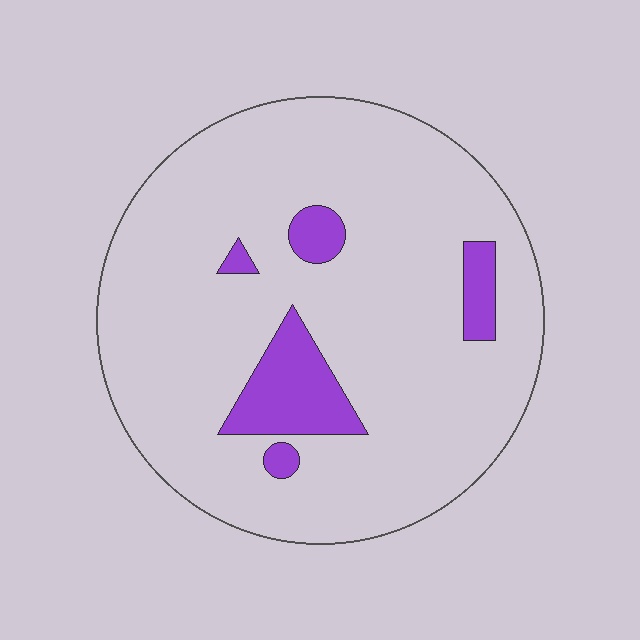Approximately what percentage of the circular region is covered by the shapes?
Approximately 10%.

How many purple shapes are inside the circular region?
5.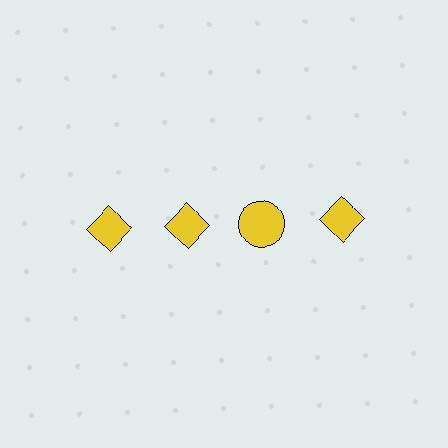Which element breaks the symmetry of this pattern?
The yellow circle in the top row, center column breaks the symmetry. All other shapes are yellow diamonds.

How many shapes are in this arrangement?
There are 4 shapes arranged in a grid pattern.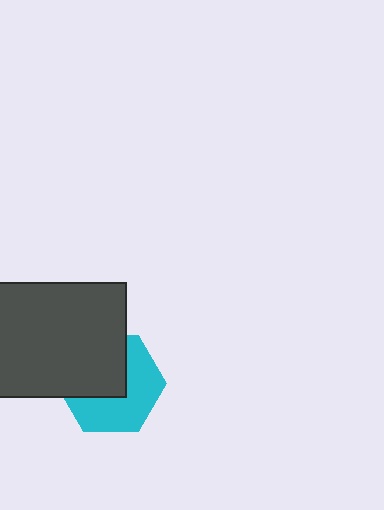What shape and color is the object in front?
The object in front is a dark gray rectangle.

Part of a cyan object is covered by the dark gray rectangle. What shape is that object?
It is a hexagon.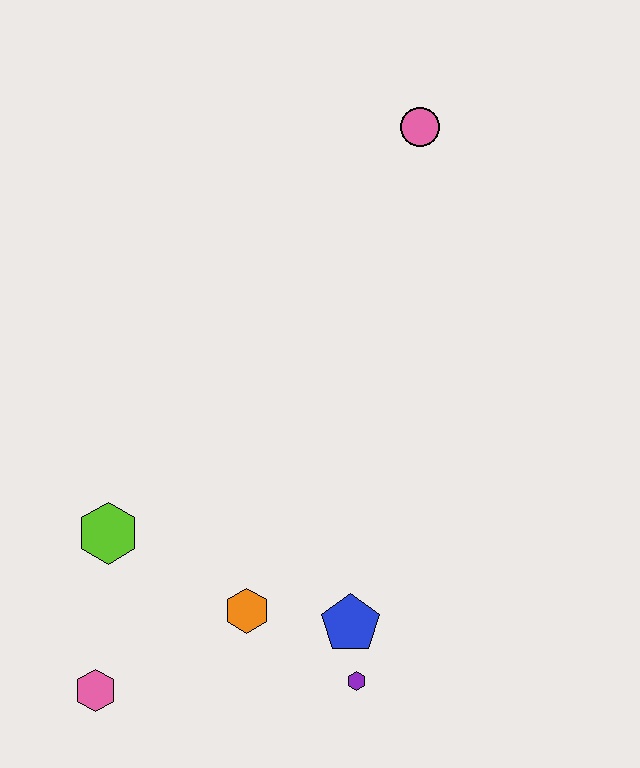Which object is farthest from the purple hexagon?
The pink circle is farthest from the purple hexagon.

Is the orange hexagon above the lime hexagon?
No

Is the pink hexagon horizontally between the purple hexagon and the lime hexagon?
No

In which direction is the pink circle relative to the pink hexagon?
The pink circle is above the pink hexagon.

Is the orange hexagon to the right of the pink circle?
No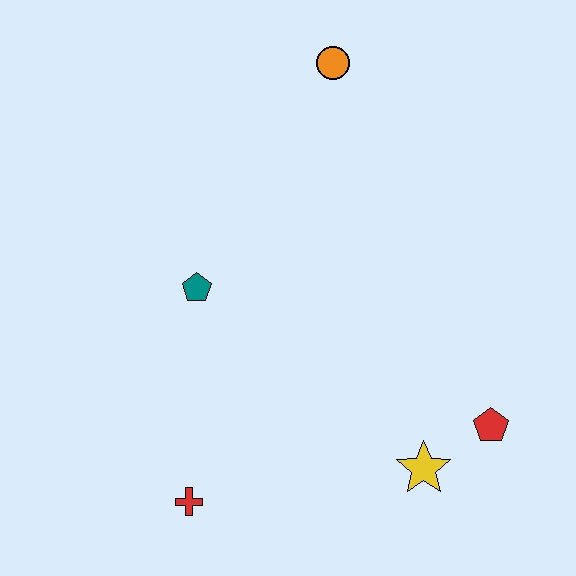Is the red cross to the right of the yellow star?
No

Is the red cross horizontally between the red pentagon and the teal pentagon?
No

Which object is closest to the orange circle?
The teal pentagon is closest to the orange circle.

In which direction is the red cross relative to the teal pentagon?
The red cross is below the teal pentagon.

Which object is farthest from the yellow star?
The orange circle is farthest from the yellow star.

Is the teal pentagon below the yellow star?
No